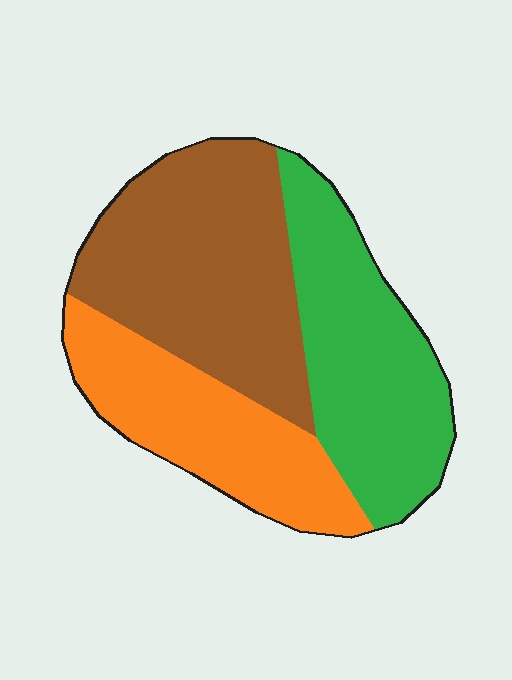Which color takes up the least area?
Orange, at roughly 25%.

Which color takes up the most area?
Brown, at roughly 40%.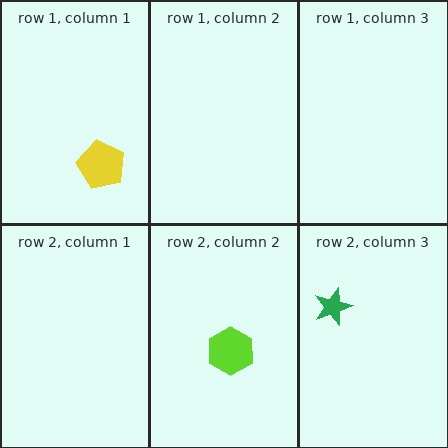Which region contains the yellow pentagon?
The row 1, column 1 region.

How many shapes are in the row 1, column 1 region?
1.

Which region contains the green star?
The row 2, column 3 region.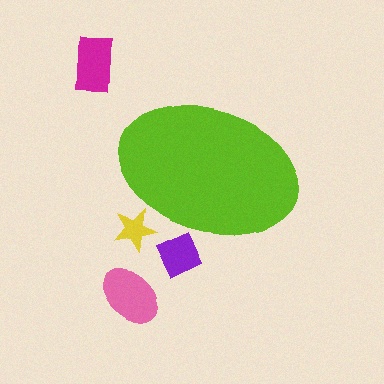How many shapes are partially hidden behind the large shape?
2 shapes are partially hidden.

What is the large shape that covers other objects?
A lime ellipse.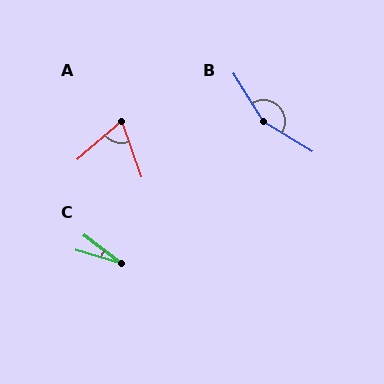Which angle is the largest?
B, at approximately 154 degrees.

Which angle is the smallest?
C, at approximately 20 degrees.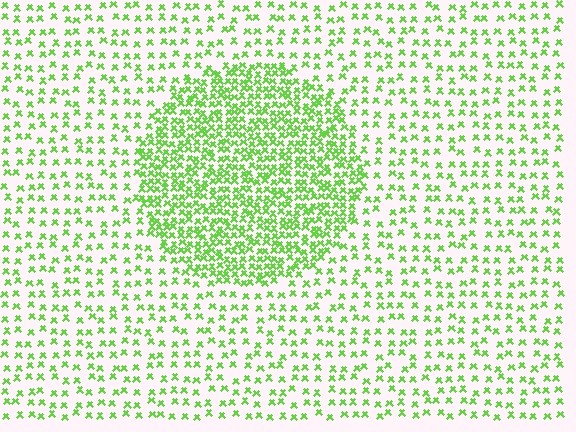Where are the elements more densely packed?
The elements are more densely packed inside the circle boundary.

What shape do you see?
I see a circle.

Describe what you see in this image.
The image contains small lime elements arranged at two different densities. A circle-shaped region is visible where the elements are more densely packed than the surrounding area.